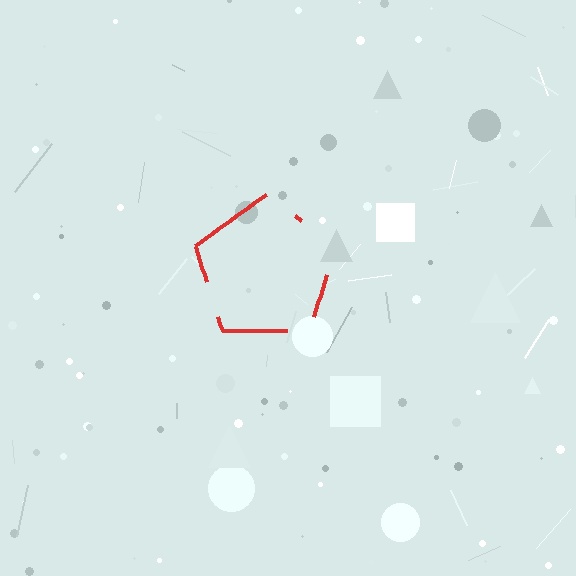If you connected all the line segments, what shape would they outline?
They would outline a pentagon.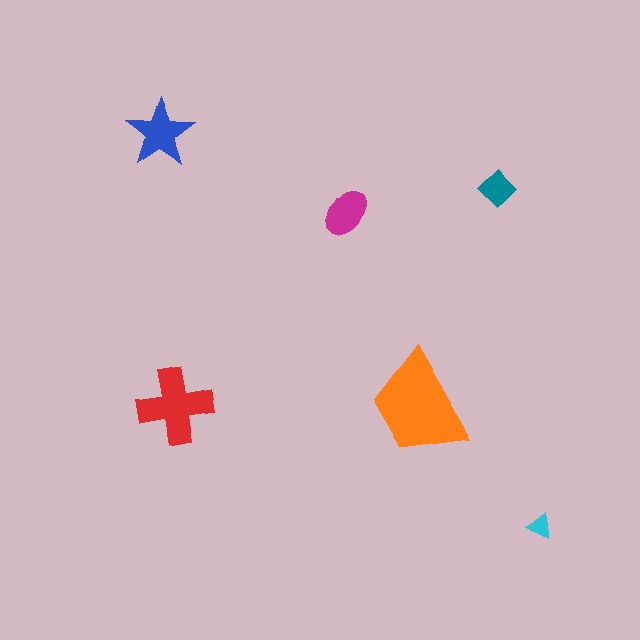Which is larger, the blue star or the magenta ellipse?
The blue star.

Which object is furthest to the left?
The blue star is leftmost.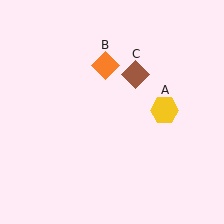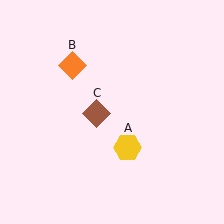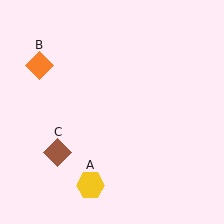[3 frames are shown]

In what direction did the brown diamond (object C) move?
The brown diamond (object C) moved down and to the left.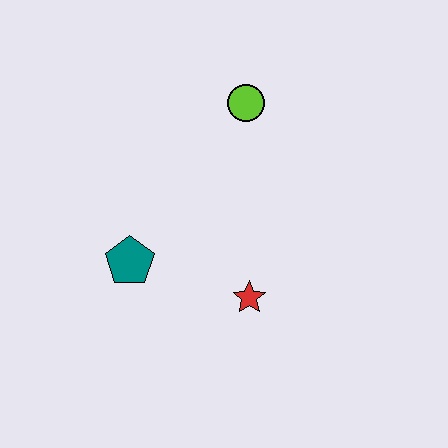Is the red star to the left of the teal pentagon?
No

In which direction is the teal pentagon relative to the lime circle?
The teal pentagon is below the lime circle.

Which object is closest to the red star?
The teal pentagon is closest to the red star.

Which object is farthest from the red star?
The lime circle is farthest from the red star.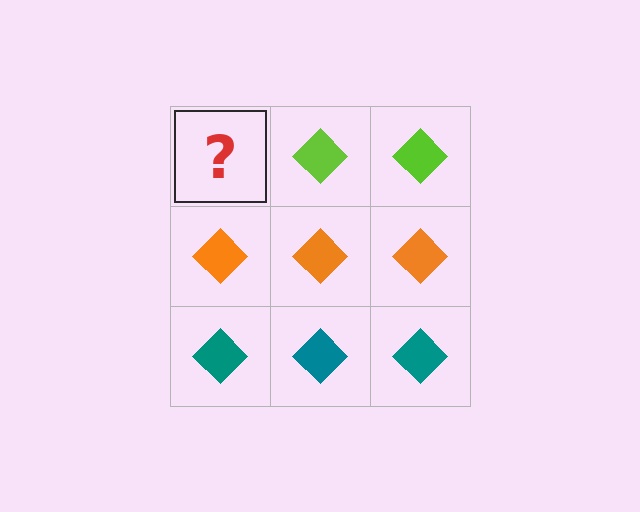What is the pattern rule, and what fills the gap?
The rule is that each row has a consistent color. The gap should be filled with a lime diamond.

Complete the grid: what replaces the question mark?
The question mark should be replaced with a lime diamond.